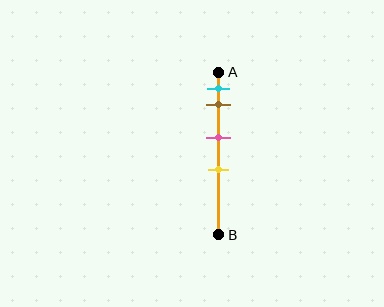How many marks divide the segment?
There are 4 marks dividing the segment.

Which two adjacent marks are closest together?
The cyan and brown marks are the closest adjacent pair.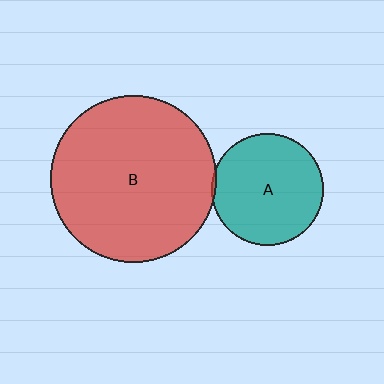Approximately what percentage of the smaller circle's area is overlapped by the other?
Approximately 5%.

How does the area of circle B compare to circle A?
Approximately 2.2 times.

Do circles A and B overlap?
Yes.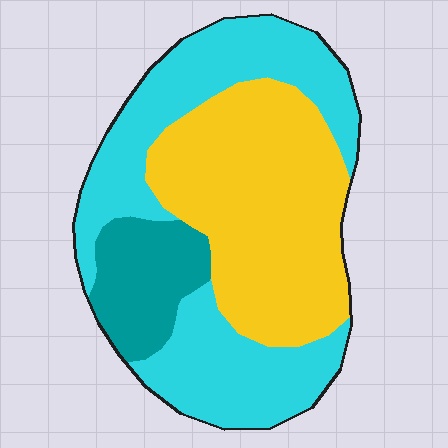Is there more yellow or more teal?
Yellow.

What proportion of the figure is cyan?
Cyan covers 44% of the figure.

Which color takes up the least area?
Teal, at roughly 15%.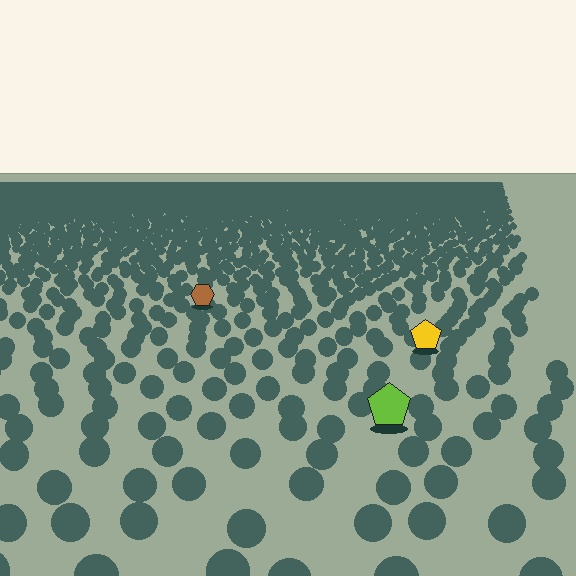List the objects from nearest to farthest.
From nearest to farthest: the lime pentagon, the yellow pentagon, the brown hexagon.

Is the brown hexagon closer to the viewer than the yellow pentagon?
No. The yellow pentagon is closer — you can tell from the texture gradient: the ground texture is coarser near it.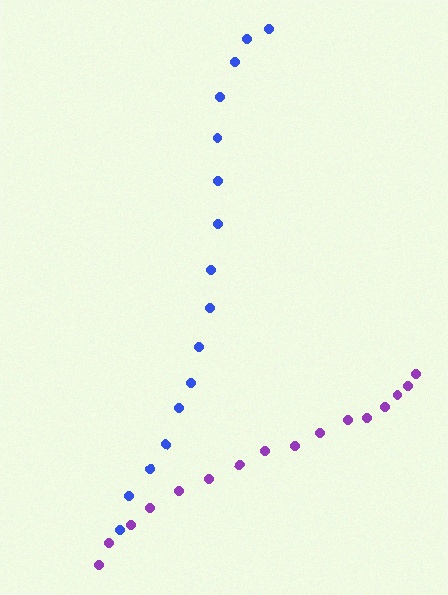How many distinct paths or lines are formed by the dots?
There are 2 distinct paths.